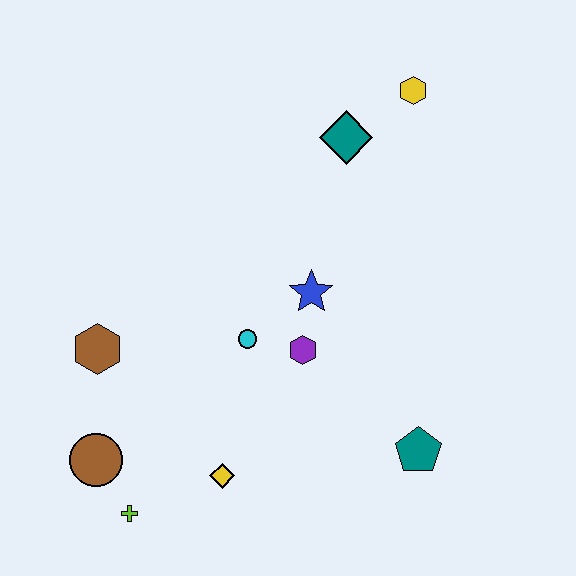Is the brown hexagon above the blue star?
No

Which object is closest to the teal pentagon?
The purple hexagon is closest to the teal pentagon.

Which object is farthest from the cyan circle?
The yellow hexagon is farthest from the cyan circle.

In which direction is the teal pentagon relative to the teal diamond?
The teal pentagon is below the teal diamond.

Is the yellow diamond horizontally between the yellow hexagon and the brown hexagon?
Yes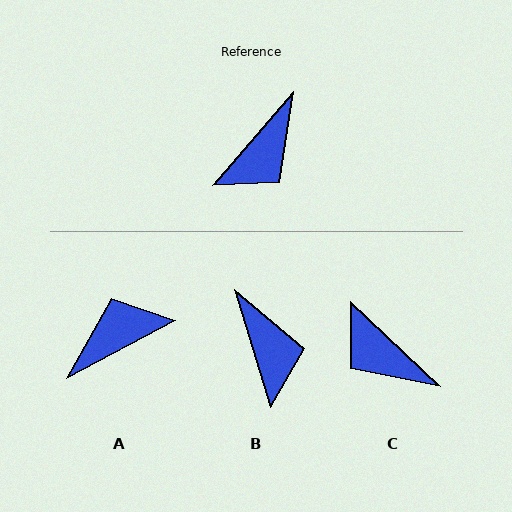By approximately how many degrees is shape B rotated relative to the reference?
Approximately 58 degrees counter-clockwise.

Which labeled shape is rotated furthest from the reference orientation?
A, about 159 degrees away.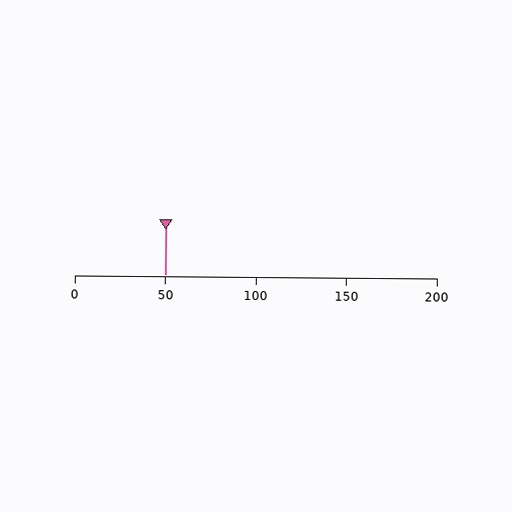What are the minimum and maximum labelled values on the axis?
The axis runs from 0 to 200.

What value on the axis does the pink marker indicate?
The marker indicates approximately 50.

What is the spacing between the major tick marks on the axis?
The major ticks are spaced 50 apart.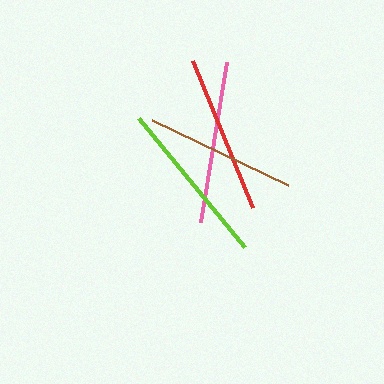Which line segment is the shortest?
The brown line is the shortest at approximately 151 pixels.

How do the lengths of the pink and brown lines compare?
The pink and brown lines are approximately the same length.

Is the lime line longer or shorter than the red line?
The lime line is longer than the red line.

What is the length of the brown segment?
The brown segment is approximately 151 pixels long.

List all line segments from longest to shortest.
From longest to shortest: lime, pink, red, brown.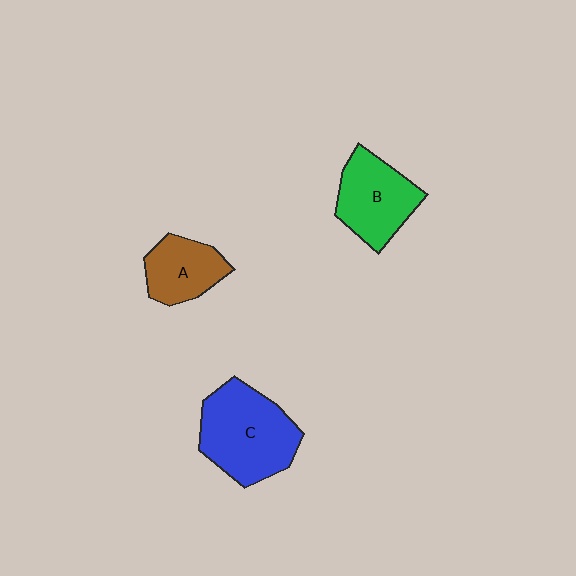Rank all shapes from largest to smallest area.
From largest to smallest: C (blue), B (green), A (brown).